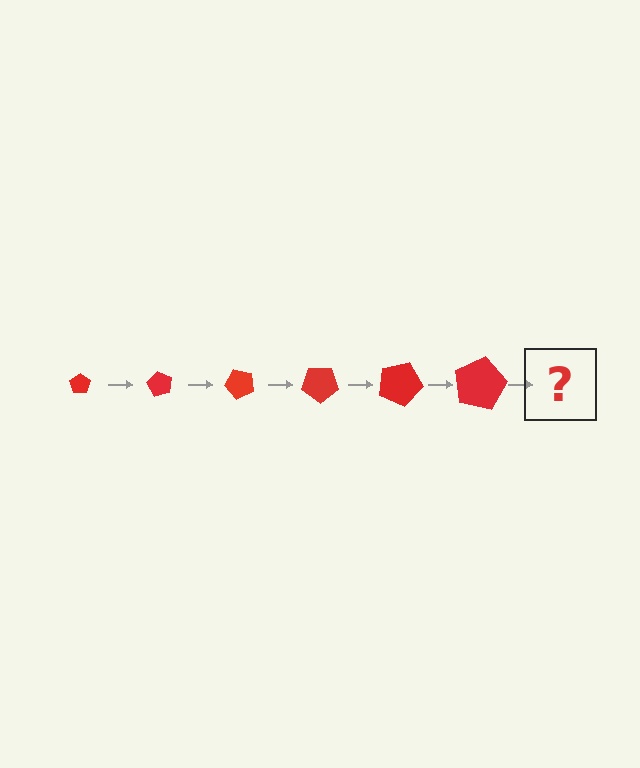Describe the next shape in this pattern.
It should be a pentagon, larger than the previous one and rotated 360 degrees from the start.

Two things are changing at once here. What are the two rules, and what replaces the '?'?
The two rules are that the pentagon grows larger each step and it rotates 60 degrees each step. The '?' should be a pentagon, larger than the previous one and rotated 360 degrees from the start.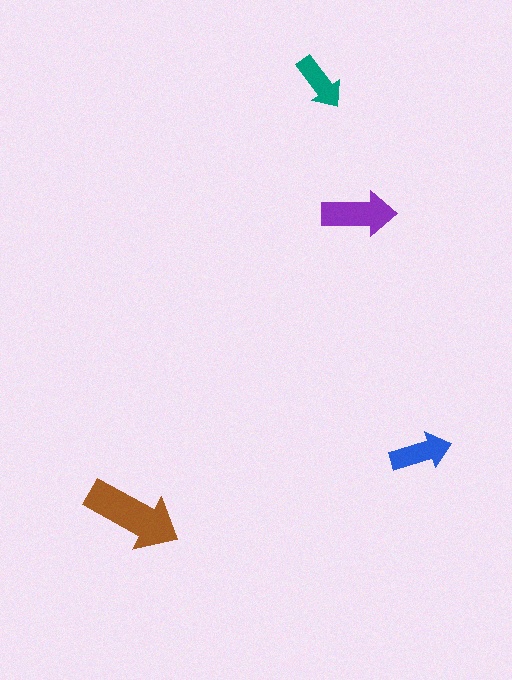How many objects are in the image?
There are 4 objects in the image.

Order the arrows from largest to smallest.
the brown one, the purple one, the blue one, the teal one.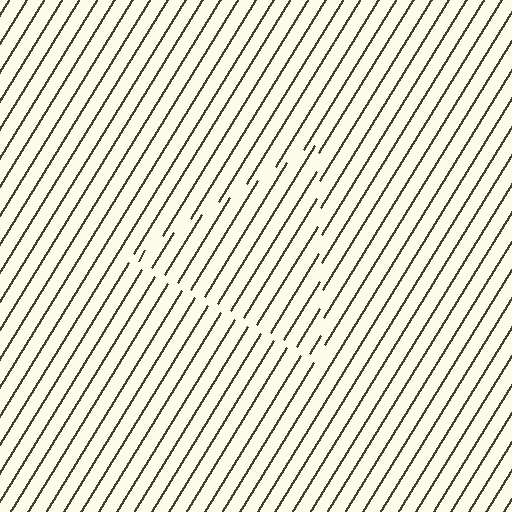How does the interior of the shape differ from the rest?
The interior of the shape contains the same grating, shifted by half a period — the contour is defined by the phase discontinuity where line-ends from the inner and outer gratings abut.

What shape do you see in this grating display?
An illusory triangle. The interior of the shape contains the same grating, shifted by half a period — the contour is defined by the phase discontinuity where line-ends from the inner and outer gratings abut.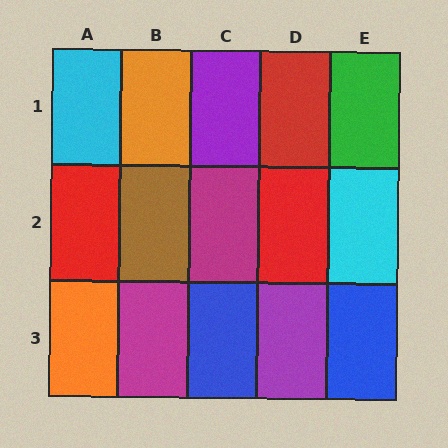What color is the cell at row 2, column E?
Cyan.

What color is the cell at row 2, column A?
Red.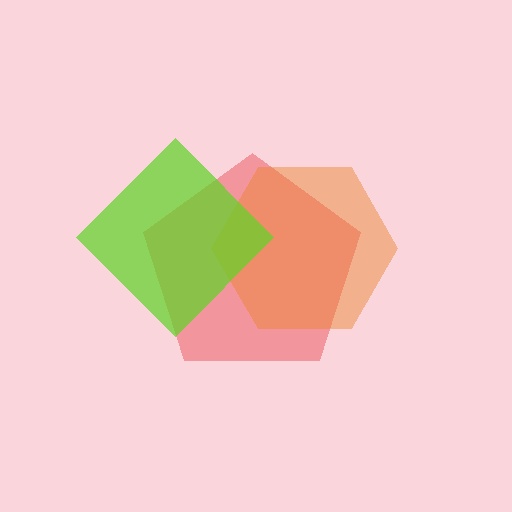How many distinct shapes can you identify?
There are 3 distinct shapes: a red pentagon, an orange hexagon, a lime diamond.